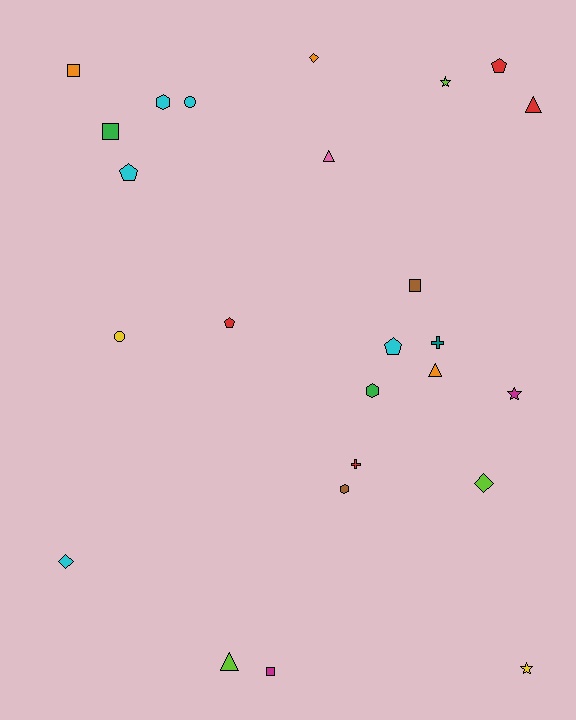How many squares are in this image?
There are 4 squares.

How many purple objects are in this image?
There are no purple objects.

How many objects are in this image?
There are 25 objects.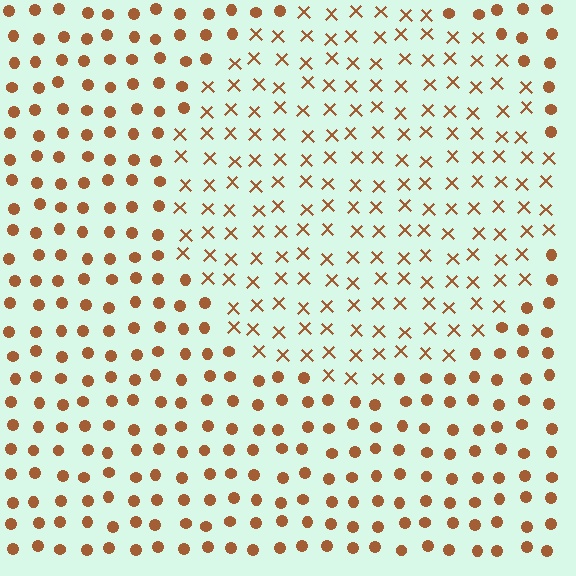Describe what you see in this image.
The image is filled with small brown elements arranged in a uniform grid. A circle-shaped region contains X marks, while the surrounding area contains circles. The boundary is defined purely by the change in element shape.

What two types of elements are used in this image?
The image uses X marks inside the circle region and circles outside it.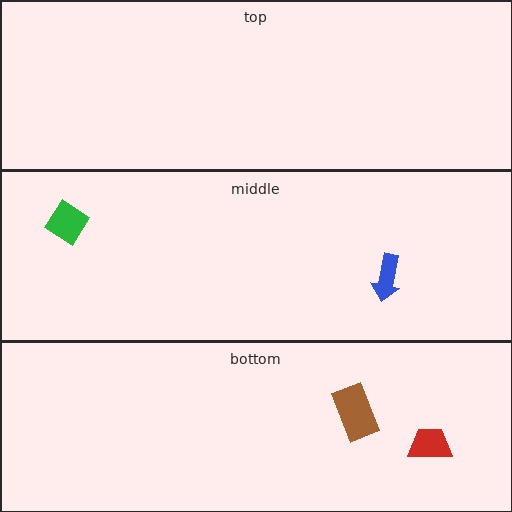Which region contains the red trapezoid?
The bottom region.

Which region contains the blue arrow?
The middle region.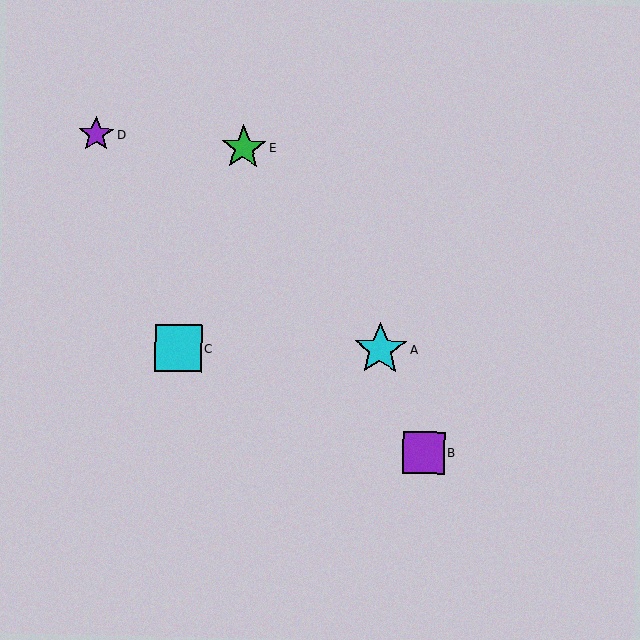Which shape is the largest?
The cyan star (labeled A) is the largest.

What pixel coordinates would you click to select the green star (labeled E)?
Click at (244, 148) to select the green star E.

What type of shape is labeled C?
Shape C is a cyan square.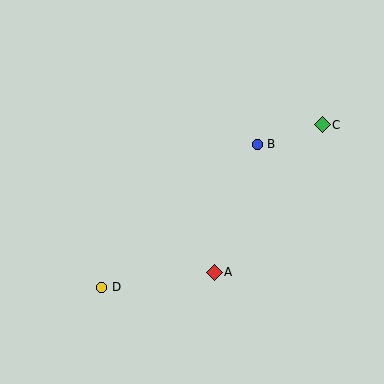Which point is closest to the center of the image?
Point B at (257, 144) is closest to the center.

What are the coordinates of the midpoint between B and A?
The midpoint between B and A is at (236, 208).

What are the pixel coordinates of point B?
Point B is at (257, 144).